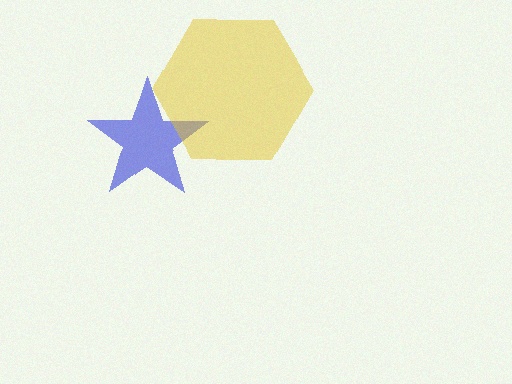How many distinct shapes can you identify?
There are 2 distinct shapes: a blue star, a yellow hexagon.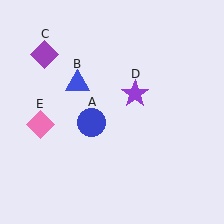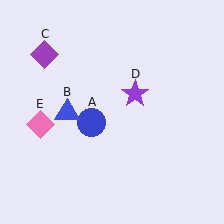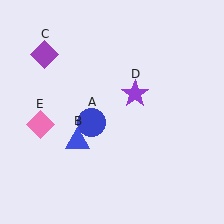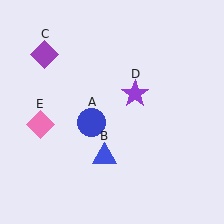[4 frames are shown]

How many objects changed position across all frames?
1 object changed position: blue triangle (object B).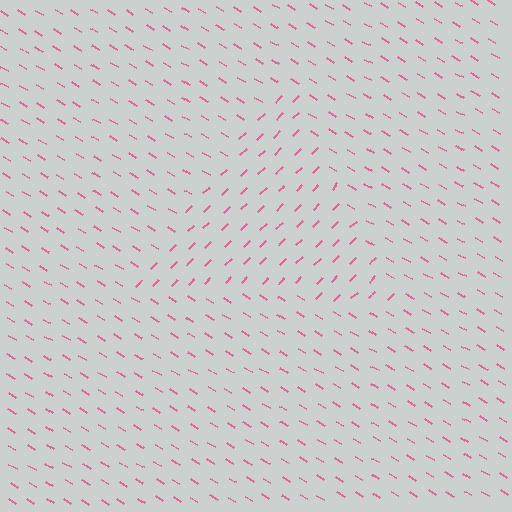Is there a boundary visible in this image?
Yes, there is a texture boundary formed by a change in line orientation.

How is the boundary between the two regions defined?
The boundary is defined purely by a change in line orientation (approximately 75 degrees difference). All lines are the same color and thickness.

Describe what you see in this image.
The image is filled with small pink line segments. A triangle region in the image has lines oriented differently from the surrounding lines, creating a visible texture boundary.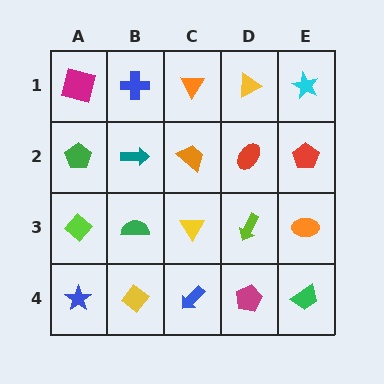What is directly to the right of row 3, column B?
A yellow triangle.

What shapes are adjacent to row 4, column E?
An orange ellipse (row 3, column E), a magenta pentagon (row 4, column D).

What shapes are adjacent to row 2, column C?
An orange triangle (row 1, column C), a yellow triangle (row 3, column C), a teal arrow (row 2, column B), a red ellipse (row 2, column D).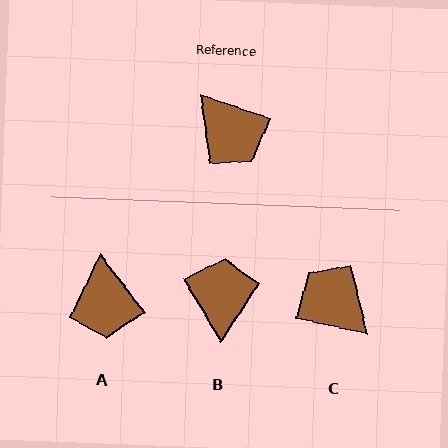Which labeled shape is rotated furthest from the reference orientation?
C, about 174 degrees away.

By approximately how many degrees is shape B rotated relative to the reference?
Approximately 139 degrees counter-clockwise.